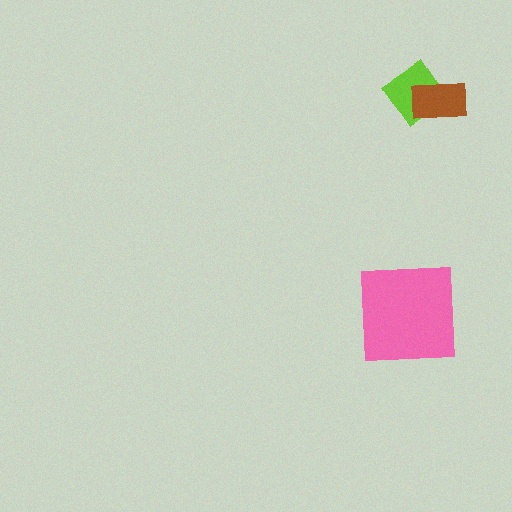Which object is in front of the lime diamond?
The brown rectangle is in front of the lime diamond.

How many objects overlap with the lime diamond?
1 object overlaps with the lime diamond.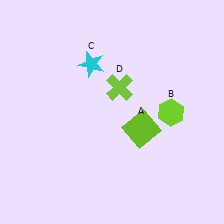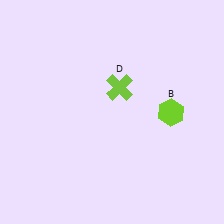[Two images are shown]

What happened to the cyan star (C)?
The cyan star (C) was removed in Image 2. It was in the top-left area of Image 1.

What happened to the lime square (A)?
The lime square (A) was removed in Image 2. It was in the bottom-right area of Image 1.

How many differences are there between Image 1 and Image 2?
There are 2 differences between the two images.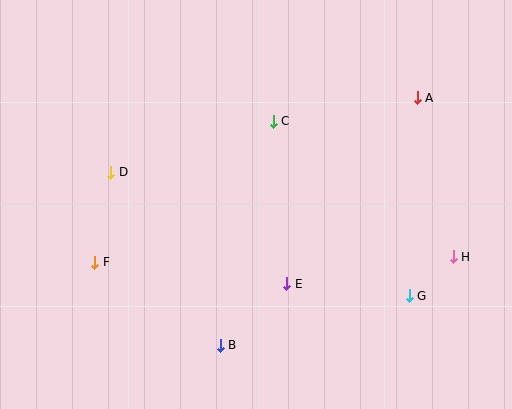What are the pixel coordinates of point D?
Point D is at (111, 172).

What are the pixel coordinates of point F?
Point F is at (95, 262).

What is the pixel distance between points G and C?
The distance between G and C is 221 pixels.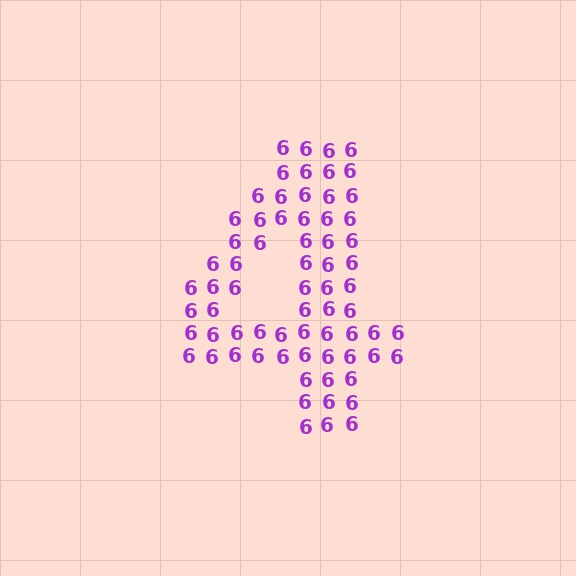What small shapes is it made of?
It is made of small digit 6's.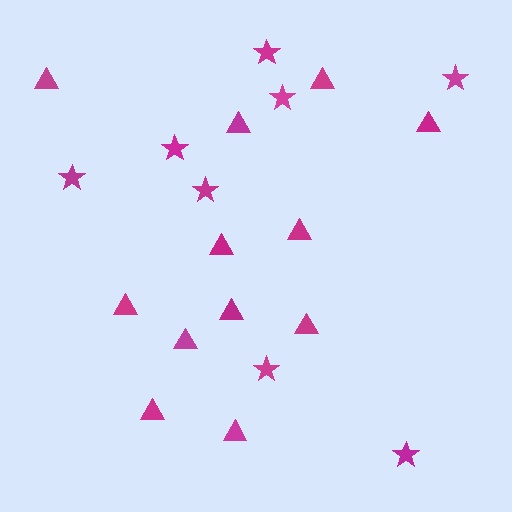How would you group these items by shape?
There are 2 groups: one group of triangles (12) and one group of stars (8).